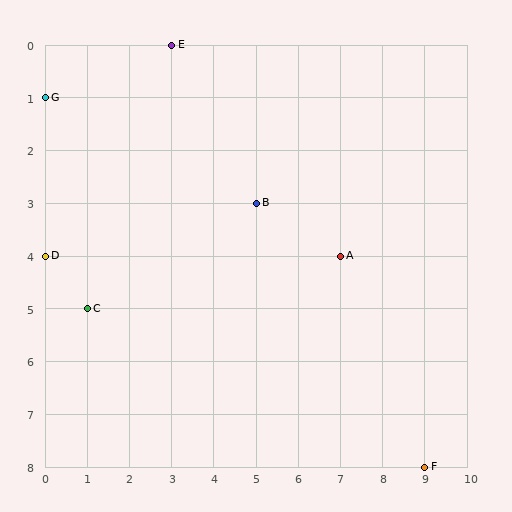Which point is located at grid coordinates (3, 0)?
Point E is at (3, 0).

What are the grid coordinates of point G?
Point G is at grid coordinates (0, 1).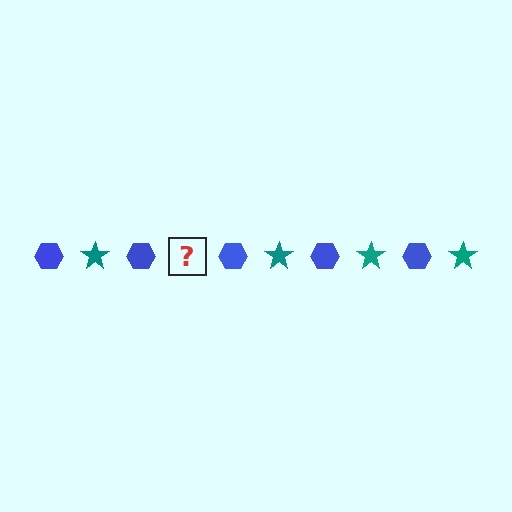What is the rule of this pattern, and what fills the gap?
The rule is that the pattern alternates between blue hexagon and teal star. The gap should be filled with a teal star.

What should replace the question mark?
The question mark should be replaced with a teal star.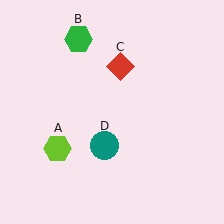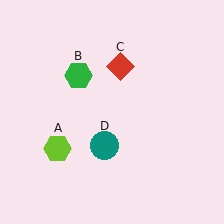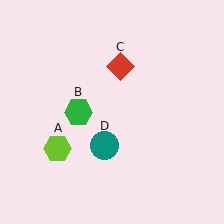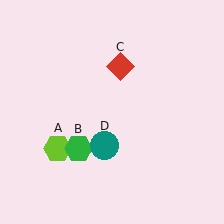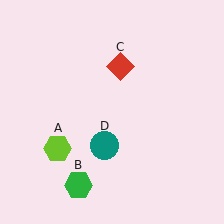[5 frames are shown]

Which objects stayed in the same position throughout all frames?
Lime hexagon (object A) and red diamond (object C) and teal circle (object D) remained stationary.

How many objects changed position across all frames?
1 object changed position: green hexagon (object B).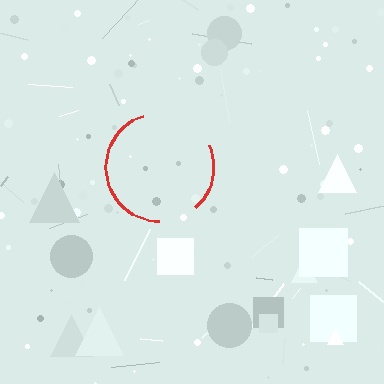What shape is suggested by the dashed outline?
The dashed outline suggests a circle.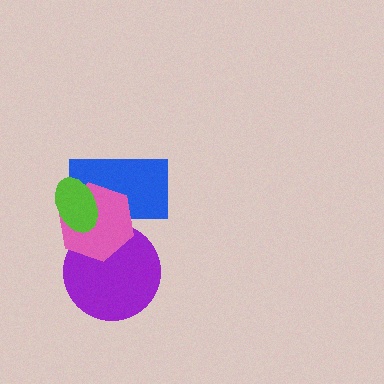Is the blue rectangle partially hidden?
Yes, it is partially covered by another shape.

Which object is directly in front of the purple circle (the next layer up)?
The blue rectangle is directly in front of the purple circle.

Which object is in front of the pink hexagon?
The lime ellipse is in front of the pink hexagon.